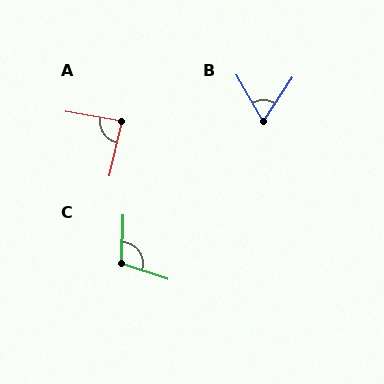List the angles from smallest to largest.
B (63°), A (87°), C (106°).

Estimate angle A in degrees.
Approximately 87 degrees.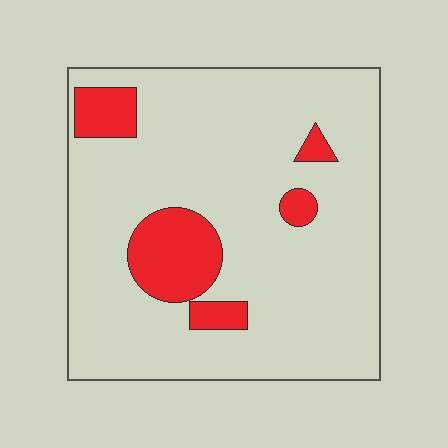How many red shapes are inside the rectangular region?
5.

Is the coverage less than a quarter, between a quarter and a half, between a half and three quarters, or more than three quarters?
Less than a quarter.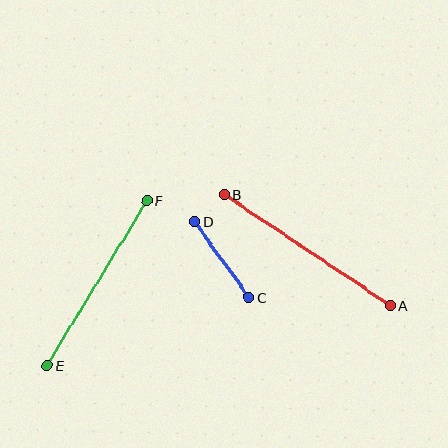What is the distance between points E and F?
The distance is approximately 192 pixels.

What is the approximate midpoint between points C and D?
The midpoint is at approximately (222, 260) pixels.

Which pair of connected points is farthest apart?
Points A and B are farthest apart.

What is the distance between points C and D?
The distance is approximately 94 pixels.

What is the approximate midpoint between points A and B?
The midpoint is at approximately (307, 250) pixels.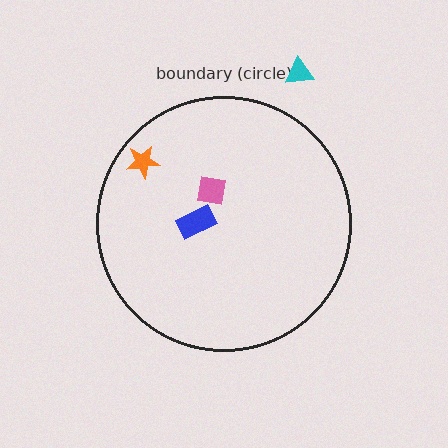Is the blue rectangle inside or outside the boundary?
Inside.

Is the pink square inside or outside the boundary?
Inside.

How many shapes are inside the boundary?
3 inside, 1 outside.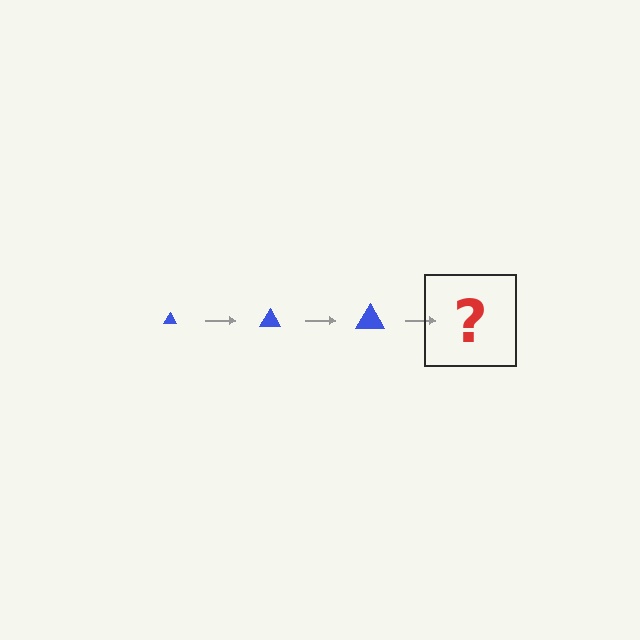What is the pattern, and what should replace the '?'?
The pattern is that the triangle gets progressively larger each step. The '?' should be a blue triangle, larger than the previous one.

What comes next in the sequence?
The next element should be a blue triangle, larger than the previous one.